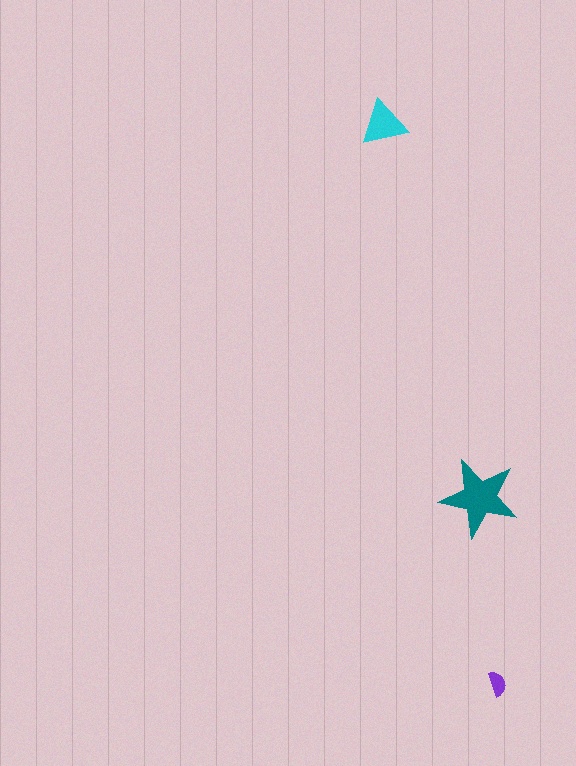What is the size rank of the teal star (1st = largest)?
1st.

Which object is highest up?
The cyan triangle is topmost.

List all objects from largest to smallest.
The teal star, the cyan triangle, the purple semicircle.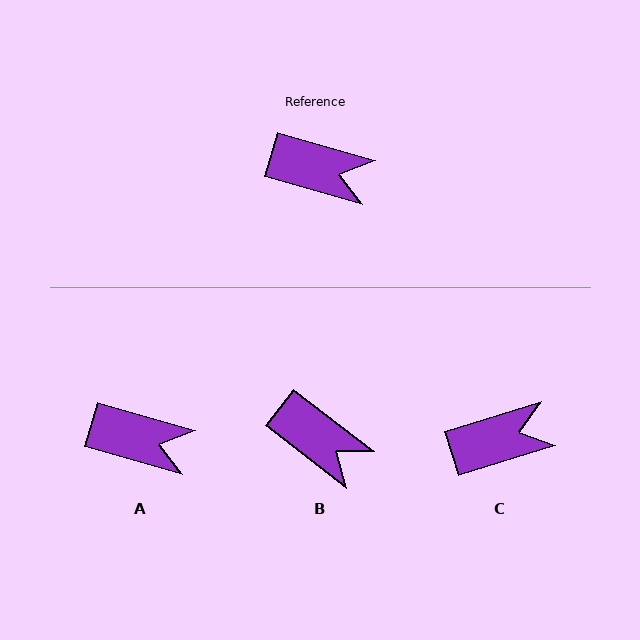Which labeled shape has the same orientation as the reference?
A.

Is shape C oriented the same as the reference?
No, it is off by about 33 degrees.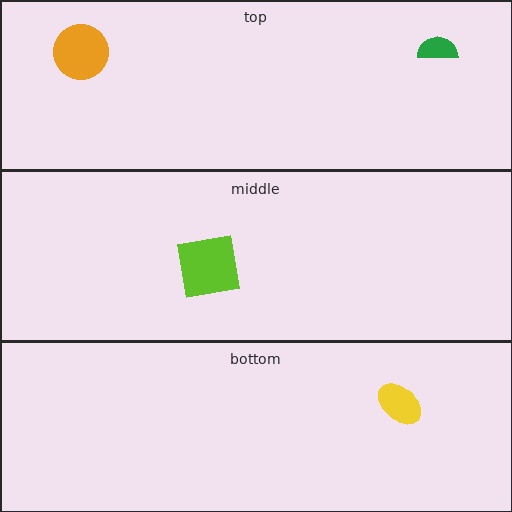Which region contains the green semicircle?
The top region.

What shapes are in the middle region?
The lime square.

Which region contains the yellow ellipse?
The bottom region.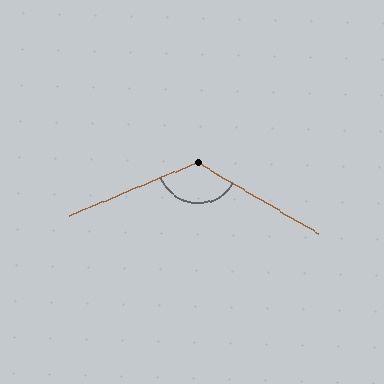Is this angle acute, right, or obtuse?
It is obtuse.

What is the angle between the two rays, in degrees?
Approximately 127 degrees.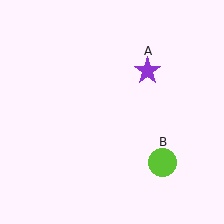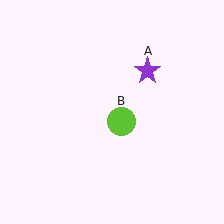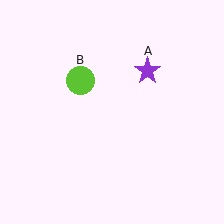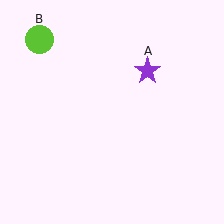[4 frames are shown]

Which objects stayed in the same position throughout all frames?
Purple star (object A) remained stationary.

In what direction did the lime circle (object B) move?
The lime circle (object B) moved up and to the left.